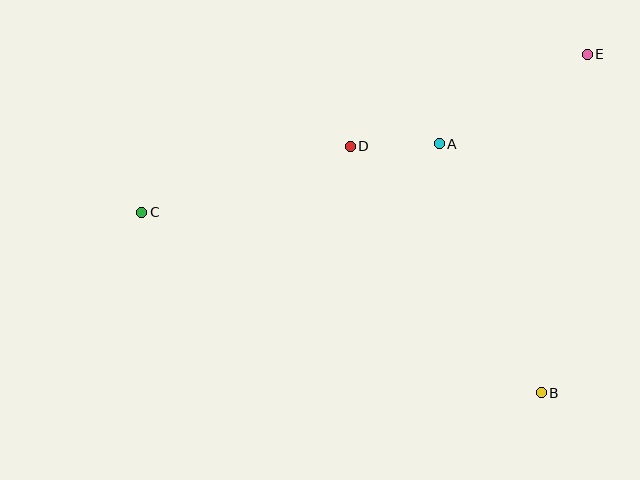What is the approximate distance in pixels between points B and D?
The distance between B and D is approximately 312 pixels.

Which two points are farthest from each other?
Points C and E are farthest from each other.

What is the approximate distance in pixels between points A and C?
The distance between A and C is approximately 305 pixels.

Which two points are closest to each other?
Points A and D are closest to each other.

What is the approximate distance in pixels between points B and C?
The distance between B and C is approximately 438 pixels.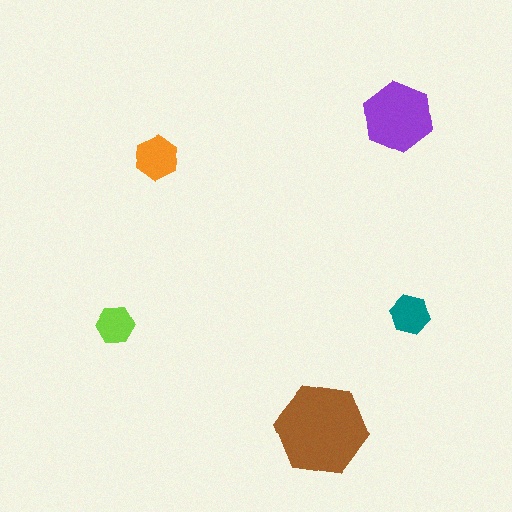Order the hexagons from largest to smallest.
the brown one, the purple one, the orange one, the teal one, the lime one.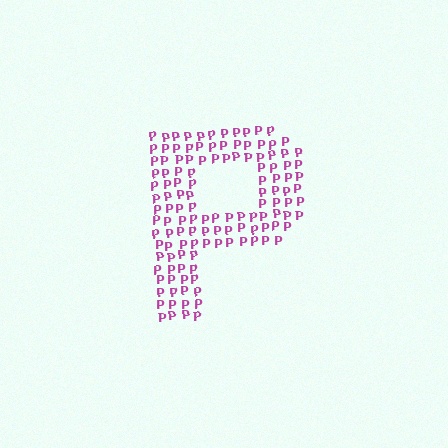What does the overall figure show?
The overall figure shows the letter P.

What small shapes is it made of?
It is made of small letter P's.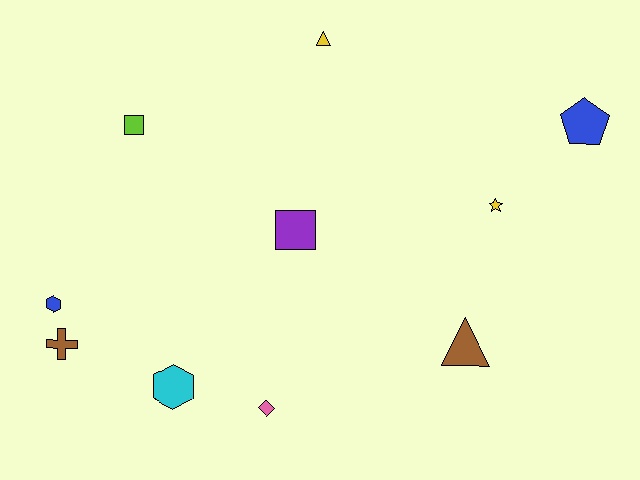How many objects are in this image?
There are 10 objects.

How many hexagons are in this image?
There are 2 hexagons.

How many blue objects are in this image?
There are 2 blue objects.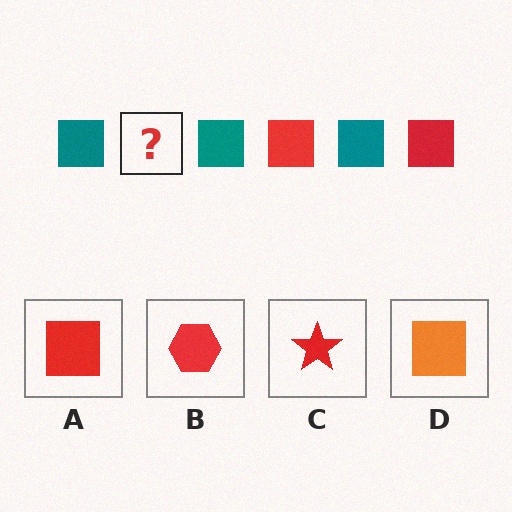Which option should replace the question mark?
Option A.